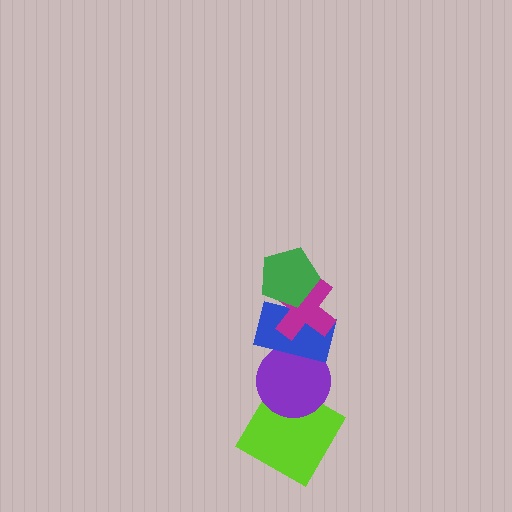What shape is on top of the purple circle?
The blue rectangle is on top of the purple circle.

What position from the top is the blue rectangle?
The blue rectangle is 3rd from the top.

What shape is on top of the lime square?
The purple circle is on top of the lime square.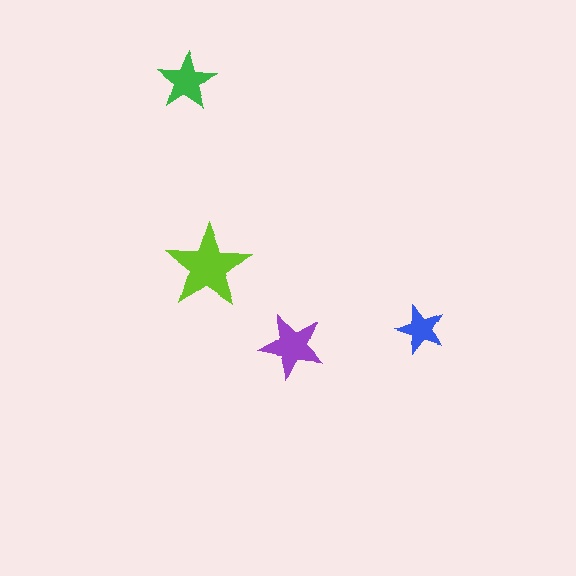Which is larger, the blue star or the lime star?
The lime one.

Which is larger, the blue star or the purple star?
The purple one.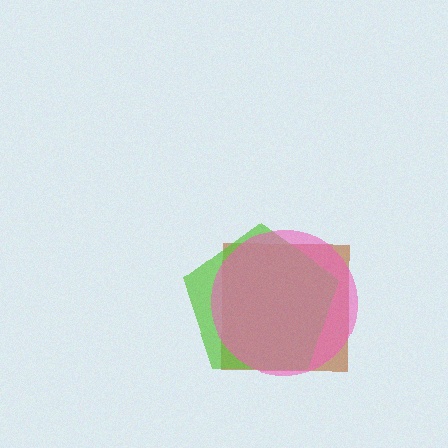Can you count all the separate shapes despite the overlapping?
Yes, there are 3 separate shapes.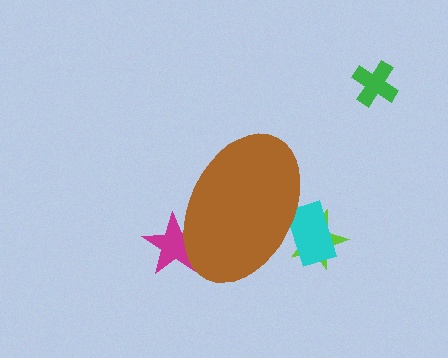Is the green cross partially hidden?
No, the green cross is fully visible.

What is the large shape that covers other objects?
A brown ellipse.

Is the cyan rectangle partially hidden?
Yes, the cyan rectangle is partially hidden behind the brown ellipse.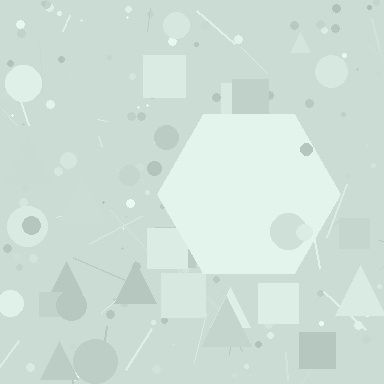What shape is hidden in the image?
A hexagon is hidden in the image.